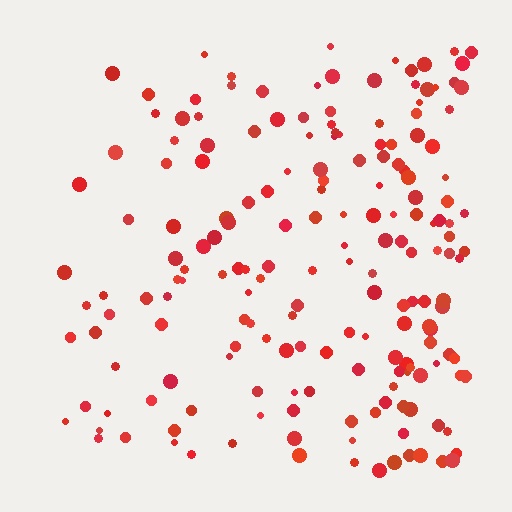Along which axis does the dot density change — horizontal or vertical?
Horizontal.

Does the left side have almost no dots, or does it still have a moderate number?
Still a moderate number, just noticeably fewer than the right.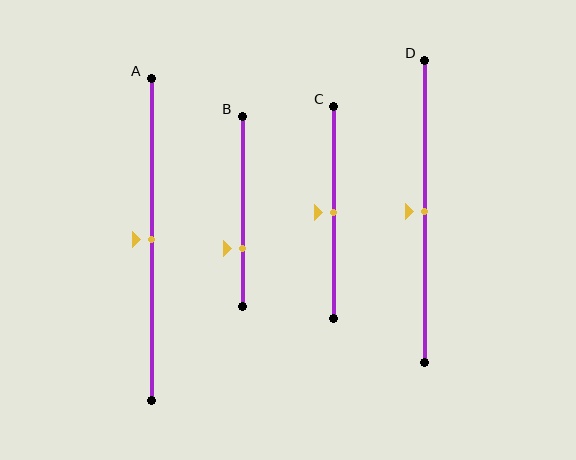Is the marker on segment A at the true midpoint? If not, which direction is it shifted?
Yes, the marker on segment A is at the true midpoint.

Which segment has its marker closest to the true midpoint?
Segment A has its marker closest to the true midpoint.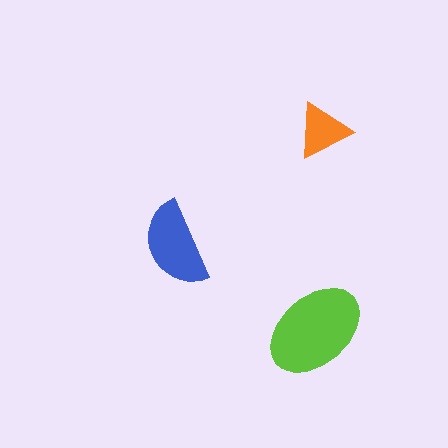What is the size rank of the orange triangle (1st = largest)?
3rd.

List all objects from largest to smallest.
The lime ellipse, the blue semicircle, the orange triangle.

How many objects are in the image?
There are 3 objects in the image.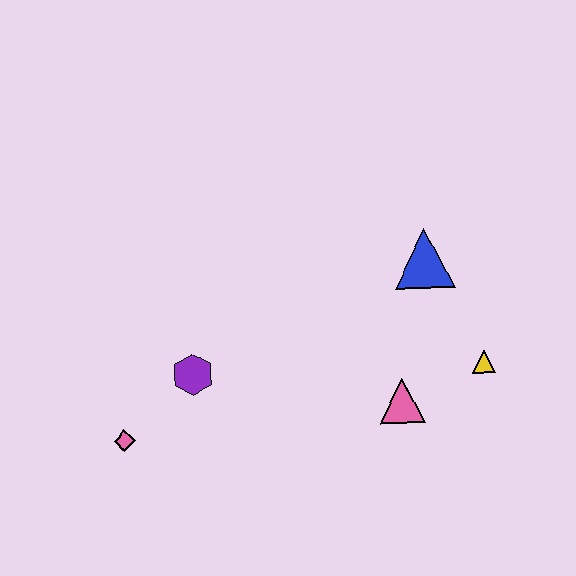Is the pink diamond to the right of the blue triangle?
No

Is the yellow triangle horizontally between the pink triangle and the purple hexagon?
No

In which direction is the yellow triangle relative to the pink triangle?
The yellow triangle is to the right of the pink triangle.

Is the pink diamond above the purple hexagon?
No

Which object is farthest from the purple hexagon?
The yellow triangle is farthest from the purple hexagon.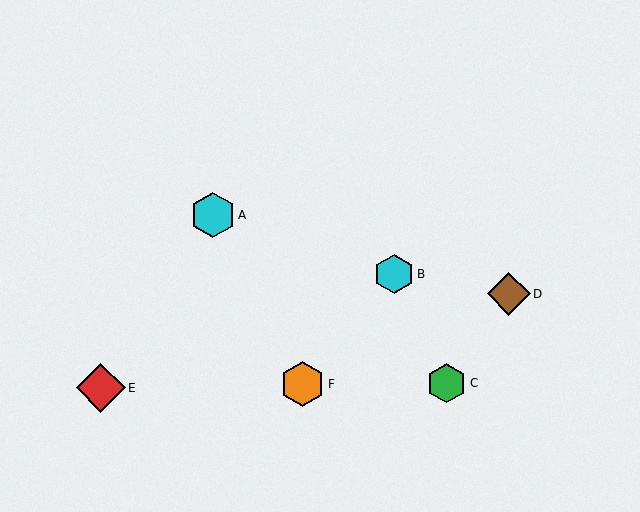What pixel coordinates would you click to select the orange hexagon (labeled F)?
Click at (303, 384) to select the orange hexagon F.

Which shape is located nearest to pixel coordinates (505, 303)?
The brown diamond (labeled D) at (509, 294) is nearest to that location.